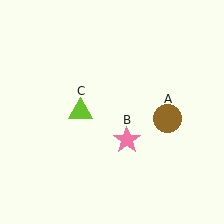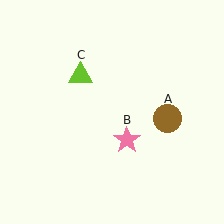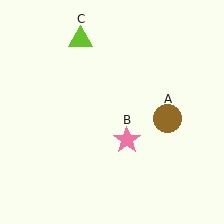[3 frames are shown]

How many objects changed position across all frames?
1 object changed position: lime triangle (object C).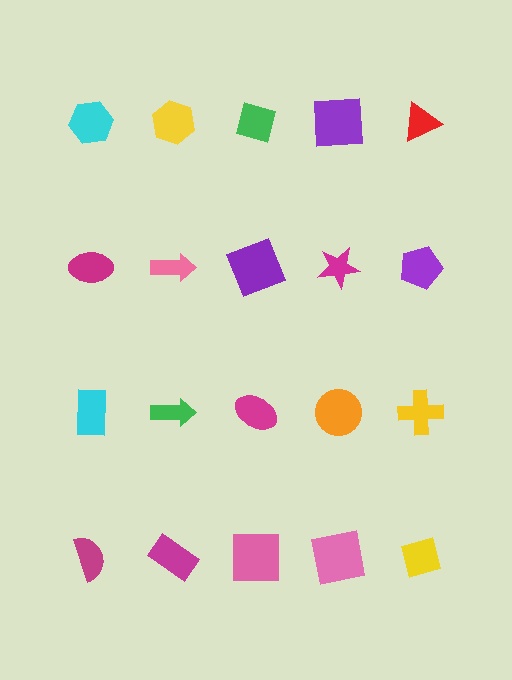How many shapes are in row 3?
5 shapes.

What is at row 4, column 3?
A pink square.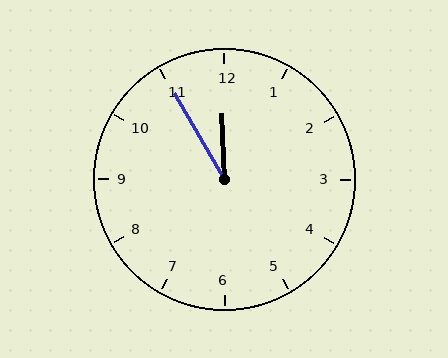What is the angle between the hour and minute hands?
Approximately 28 degrees.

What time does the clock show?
11:55.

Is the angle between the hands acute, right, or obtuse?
It is acute.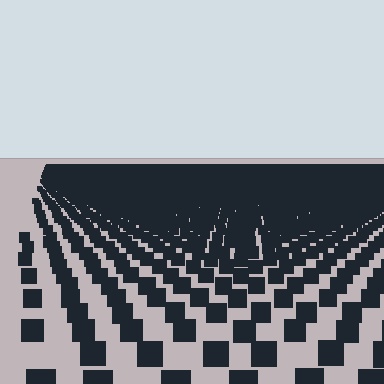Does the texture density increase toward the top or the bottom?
Density increases toward the top.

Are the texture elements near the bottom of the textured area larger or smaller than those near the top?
Larger. Near the bottom, elements are closer to the viewer and appear at a bigger on-screen size.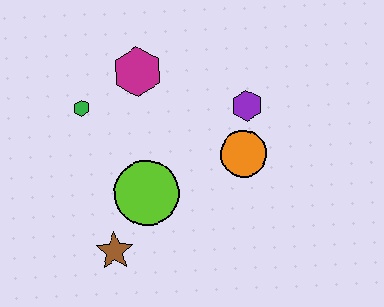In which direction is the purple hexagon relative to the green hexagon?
The purple hexagon is to the right of the green hexagon.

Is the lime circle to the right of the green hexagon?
Yes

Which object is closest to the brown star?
The lime circle is closest to the brown star.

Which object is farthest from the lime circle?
The purple hexagon is farthest from the lime circle.